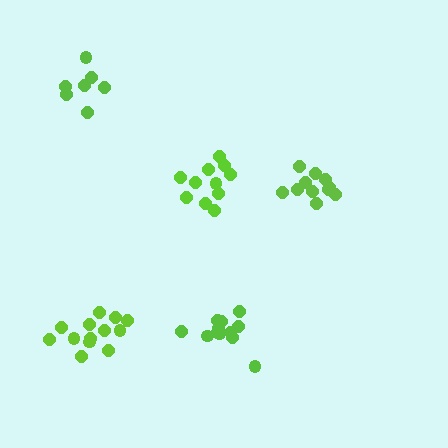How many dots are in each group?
Group 1: 11 dots, Group 2: 11 dots, Group 3: 12 dots, Group 4: 13 dots, Group 5: 7 dots (54 total).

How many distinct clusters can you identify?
There are 5 distinct clusters.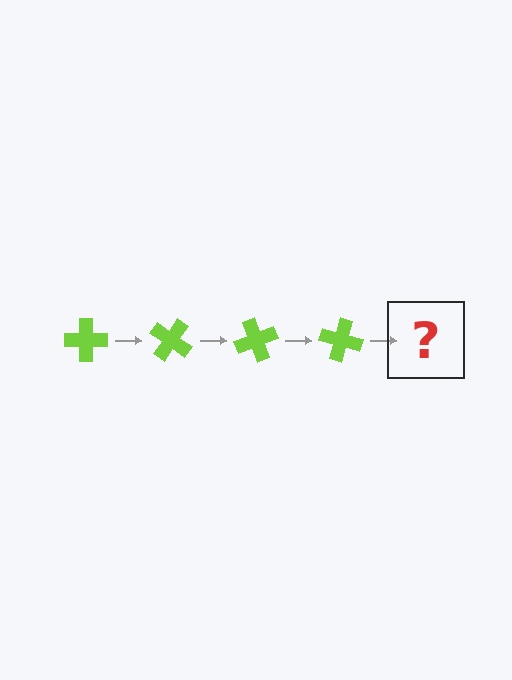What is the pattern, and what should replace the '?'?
The pattern is that the cross rotates 35 degrees each step. The '?' should be a lime cross rotated 140 degrees.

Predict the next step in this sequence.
The next step is a lime cross rotated 140 degrees.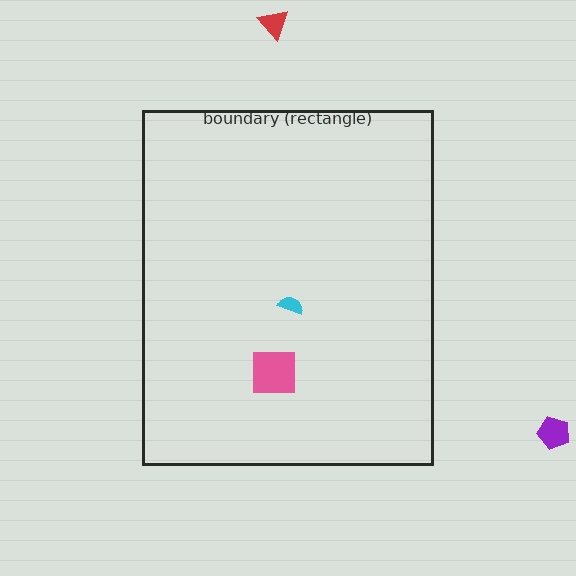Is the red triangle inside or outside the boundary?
Outside.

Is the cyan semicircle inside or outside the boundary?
Inside.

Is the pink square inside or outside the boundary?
Inside.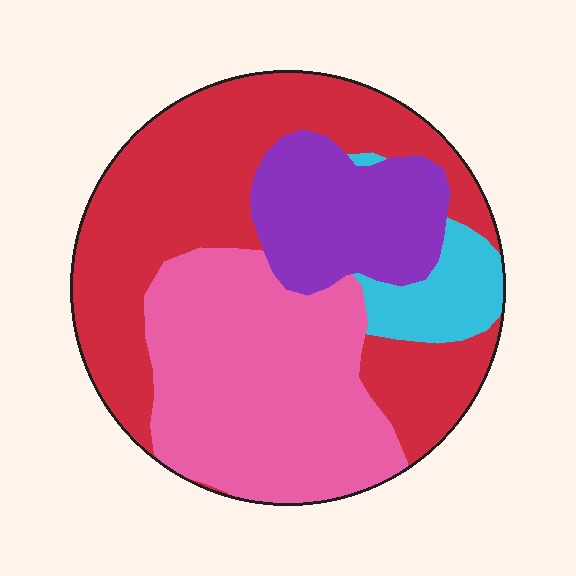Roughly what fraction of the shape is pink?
Pink takes up between a third and a half of the shape.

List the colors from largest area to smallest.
From largest to smallest: red, pink, purple, cyan.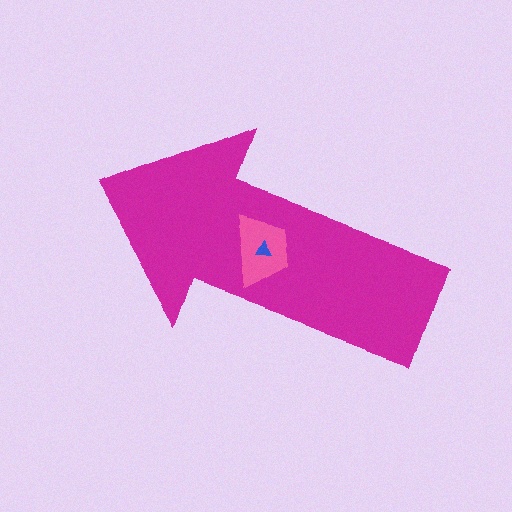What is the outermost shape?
The magenta arrow.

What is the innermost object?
The blue triangle.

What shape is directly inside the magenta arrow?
The pink trapezoid.